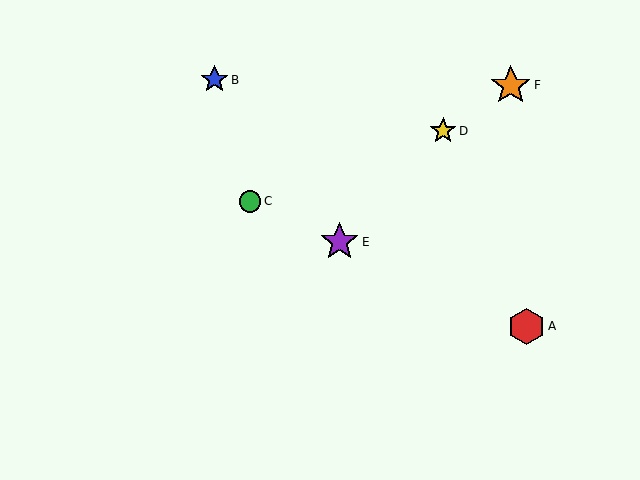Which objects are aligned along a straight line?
Objects A, C, E are aligned along a straight line.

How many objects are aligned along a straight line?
3 objects (A, C, E) are aligned along a straight line.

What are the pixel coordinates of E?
Object E is at (339, 242).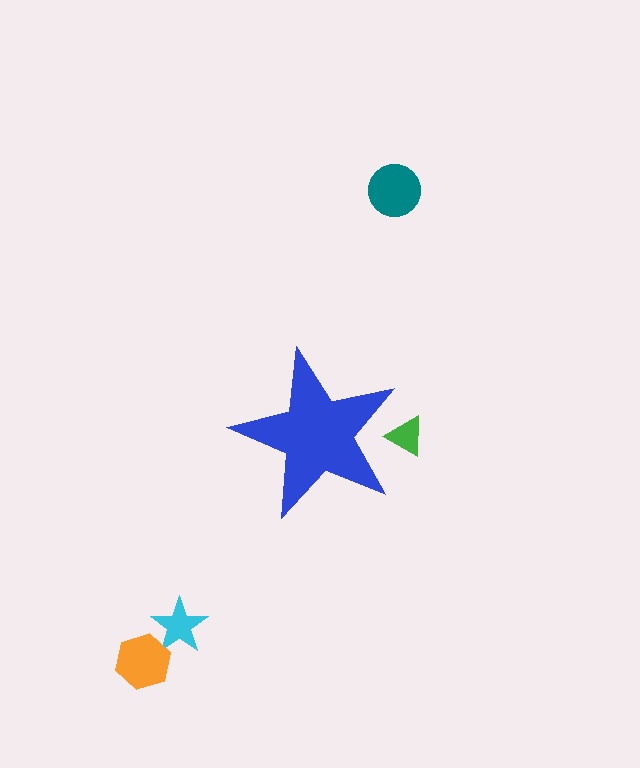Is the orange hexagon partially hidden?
No, the orange hexagon is fully visible.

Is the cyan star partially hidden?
No, the cyan star is fully visible.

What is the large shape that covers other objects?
A blue star.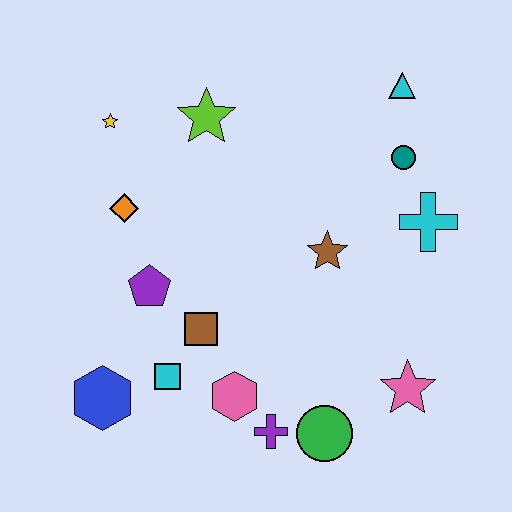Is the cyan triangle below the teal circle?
No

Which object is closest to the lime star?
The yellow star is closest to the lime star.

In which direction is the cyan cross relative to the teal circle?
The cyan cross is below the teal circle.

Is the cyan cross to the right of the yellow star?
Yes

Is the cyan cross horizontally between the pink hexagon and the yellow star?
No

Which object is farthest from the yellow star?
The pink star is farthest from the yellow star.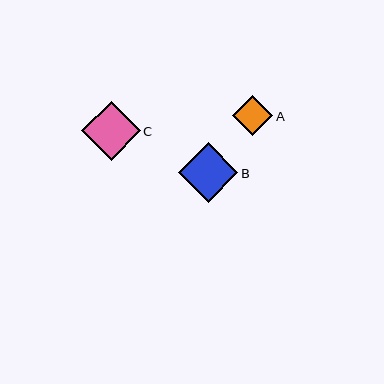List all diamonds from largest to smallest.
From largest to smallest: B, C, A.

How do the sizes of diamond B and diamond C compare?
Diamond B and diamond C are approximately the same size.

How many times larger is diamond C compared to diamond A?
Diamond C is approximately 1.4 times the size of diamond A.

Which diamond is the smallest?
Diamond A is the smallest with a size of approximately 40 pixels.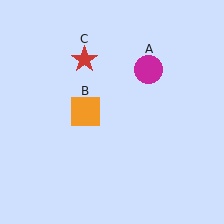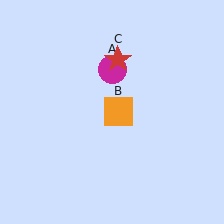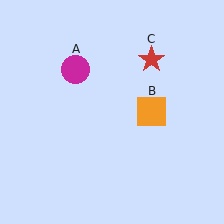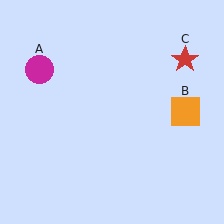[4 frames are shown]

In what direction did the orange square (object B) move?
The orange square (object B) moved right.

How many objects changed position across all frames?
3 objects changed position: magenta circle (object A), orange square (object B), red star (object C).